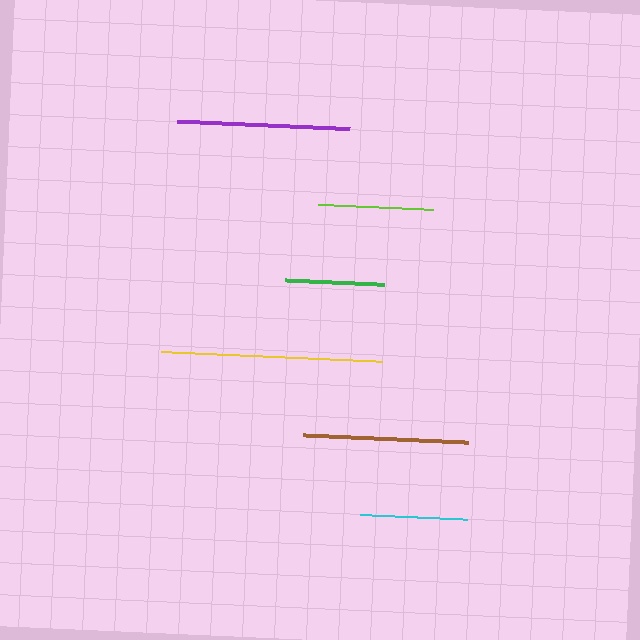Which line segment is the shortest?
The green line is the shortest at approximately 99 pixels.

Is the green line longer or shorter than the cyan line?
The cyan line is longer than the green line.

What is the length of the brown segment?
The brown segment is approximately 165 pixels long.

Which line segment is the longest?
The yellow line is the longest at approximately 221 pixels.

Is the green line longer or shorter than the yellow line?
The yellow line is longer than the green line.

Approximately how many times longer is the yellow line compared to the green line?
The yellow line is approximately 2.2 times the length of the green line.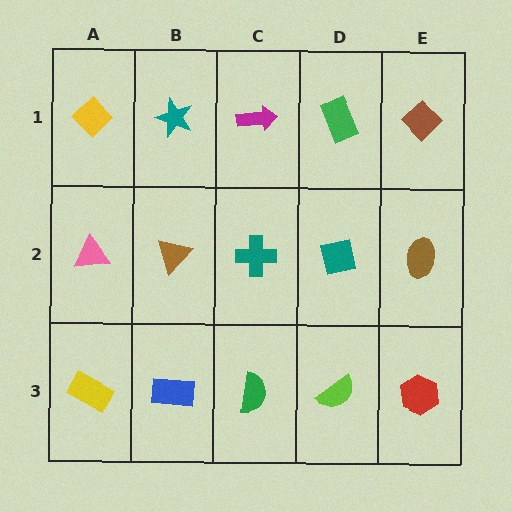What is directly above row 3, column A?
A pink triangle.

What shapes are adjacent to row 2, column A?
A yellow diamond (row 1, column A), a yellow rectangle (row 3, column A), a brown triangle (row 2, column B).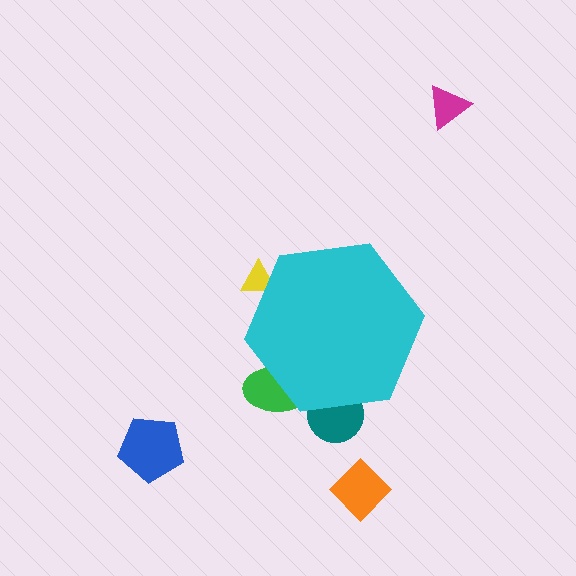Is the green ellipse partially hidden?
Yes, the green ellipse is partially hidden behind the cyan hexagon.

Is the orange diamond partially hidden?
No, the orange diamond is fully visible.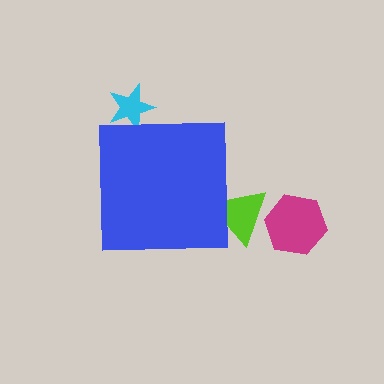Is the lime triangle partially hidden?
Yes, the lime triangle is partially hidden behind the blue square.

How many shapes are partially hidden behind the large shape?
2 shapes are partially hidden.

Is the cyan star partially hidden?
Yes, the cyan star is partially hidden behind the blue square.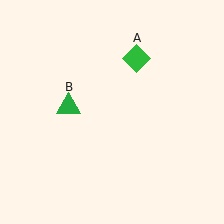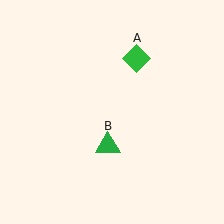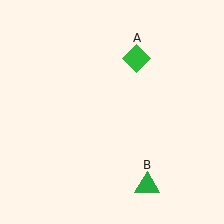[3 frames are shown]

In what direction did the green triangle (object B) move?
The green triangle (object B) moved down and to the right.